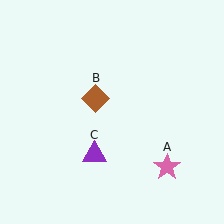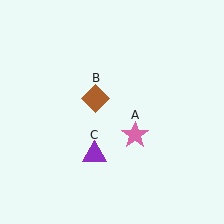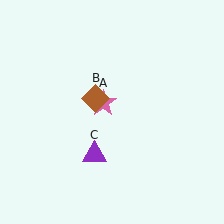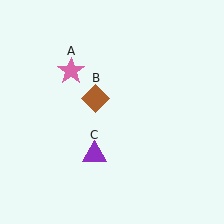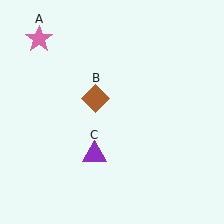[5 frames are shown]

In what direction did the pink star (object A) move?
The pink star (object A) moved up and to the left.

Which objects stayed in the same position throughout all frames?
Brown diamond (object B) and purple triangle (object C) remained stationary.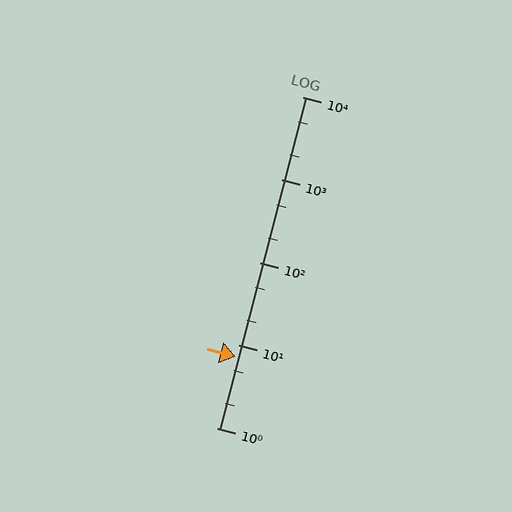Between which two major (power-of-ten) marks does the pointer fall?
The pointer is between 1 and 10.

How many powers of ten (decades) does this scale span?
The scale spans 4 decades, from 1 to 10000.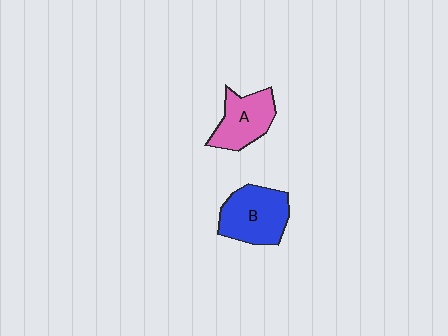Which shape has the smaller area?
Shape A (pink).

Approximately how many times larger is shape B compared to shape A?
Approximately 1.2 times.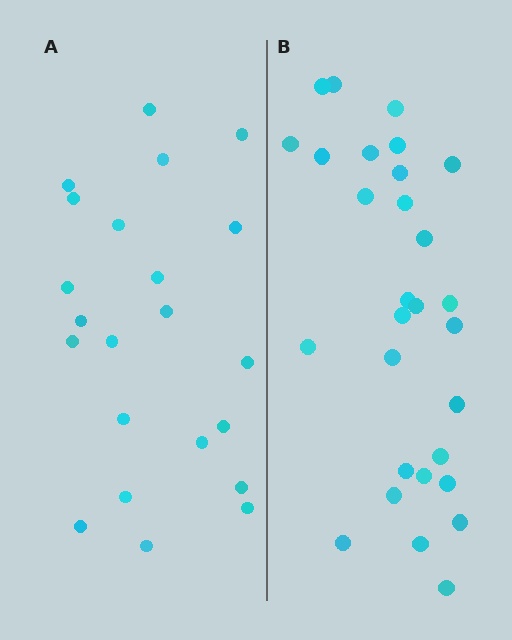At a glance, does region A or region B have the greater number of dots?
Region B (the right region) has more dots.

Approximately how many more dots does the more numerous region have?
Region B has roughly 8 or so more dots than region A.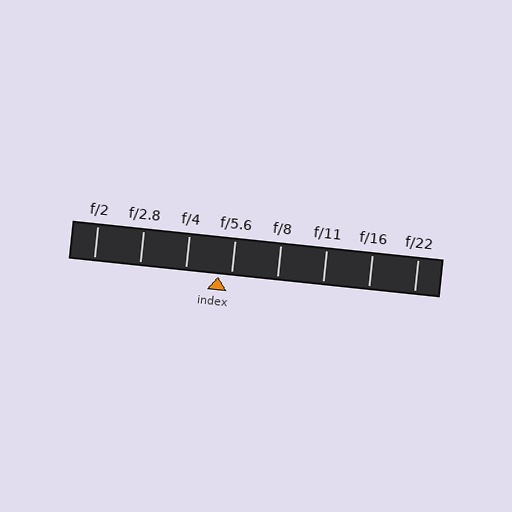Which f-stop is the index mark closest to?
The index mark is closest to f/5.6.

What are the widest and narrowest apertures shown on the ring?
The widest aperture shown is f/2 and the narrowest is f/22.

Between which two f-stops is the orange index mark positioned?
The index mark is between f/4 and f/5.6.